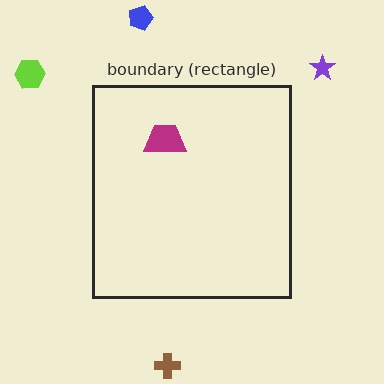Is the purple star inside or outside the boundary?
Outside.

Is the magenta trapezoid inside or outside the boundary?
Inside.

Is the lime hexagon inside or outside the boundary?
Outside.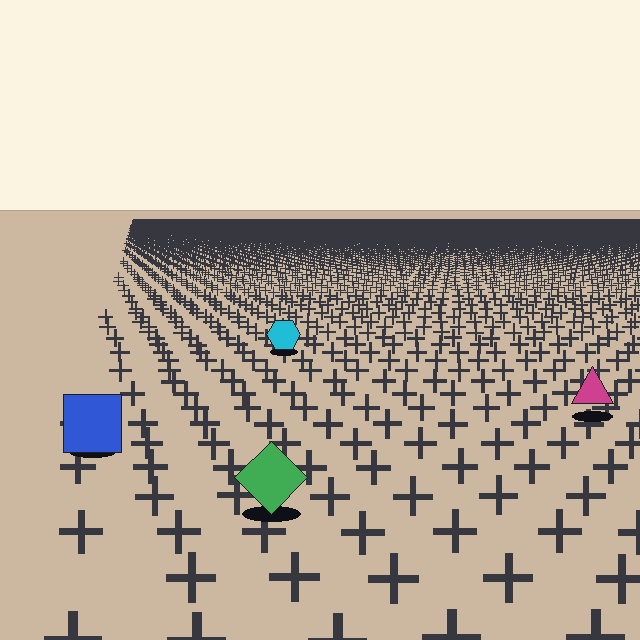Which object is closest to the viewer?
The green diamond is closest. The texture marks near it are larger and more spread out.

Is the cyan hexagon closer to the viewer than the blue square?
No. The blue square is closer — you can tell from the texture gradient: the ground texture is coarser near it.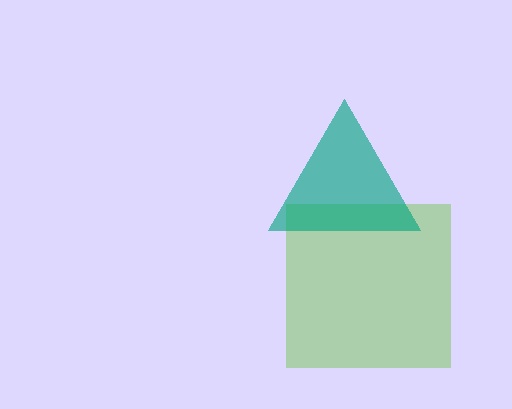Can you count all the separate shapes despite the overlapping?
Yes, there are 2 separate shapes.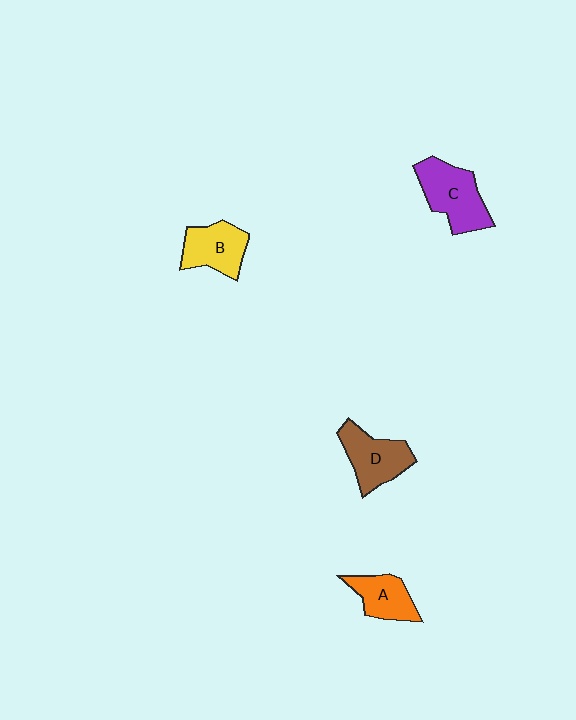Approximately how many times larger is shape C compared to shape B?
Approximately 1.3 times.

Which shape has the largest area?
Shape C (purple).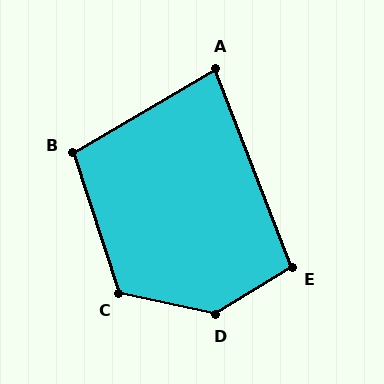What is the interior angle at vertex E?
Approximately 101 degrees (obtuse).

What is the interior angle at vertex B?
Approximately 103 degrees (obtuse).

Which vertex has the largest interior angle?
D, at approximately 135 degrees.